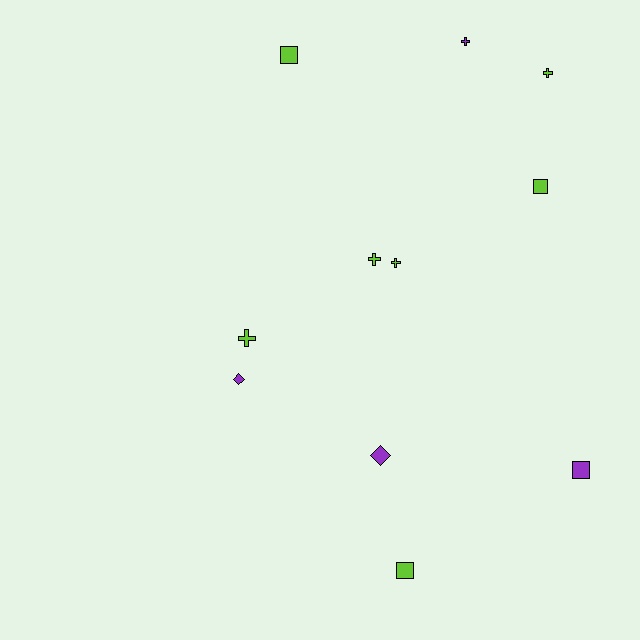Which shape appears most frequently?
Cross, with 5 objects.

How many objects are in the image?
There are 11 objects.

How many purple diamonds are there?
There are 2 purple diamonds.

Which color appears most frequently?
Lime, with 7 objects.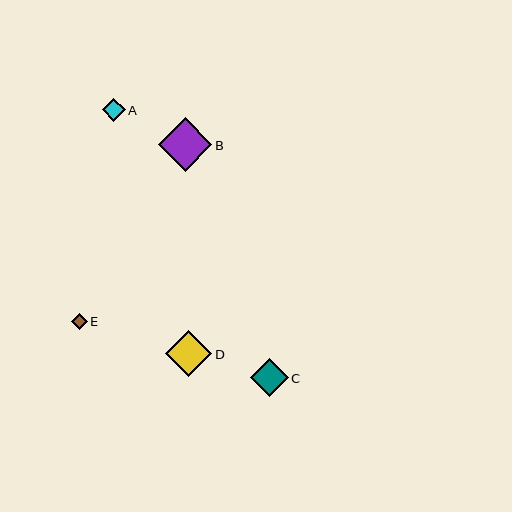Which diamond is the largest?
Diamond B is the largest with a size of approximately 53 pixels.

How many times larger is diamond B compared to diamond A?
Diamond B is approximately 2.3 times the size of diamond A.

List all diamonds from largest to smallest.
From largest to smallest: B, D, C, A, E.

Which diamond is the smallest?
Diamond E is the smallest with a size of approximately 16 pixels.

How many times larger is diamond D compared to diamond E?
Diamond D is approximately 2.9 times the size of diamond E.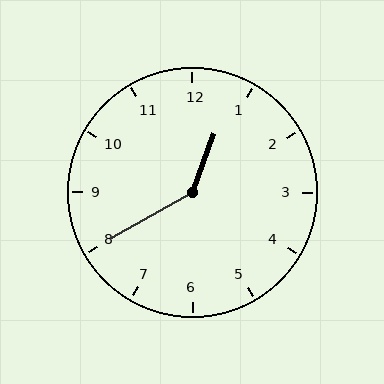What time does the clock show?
12:40.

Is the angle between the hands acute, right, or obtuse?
It is obtuse.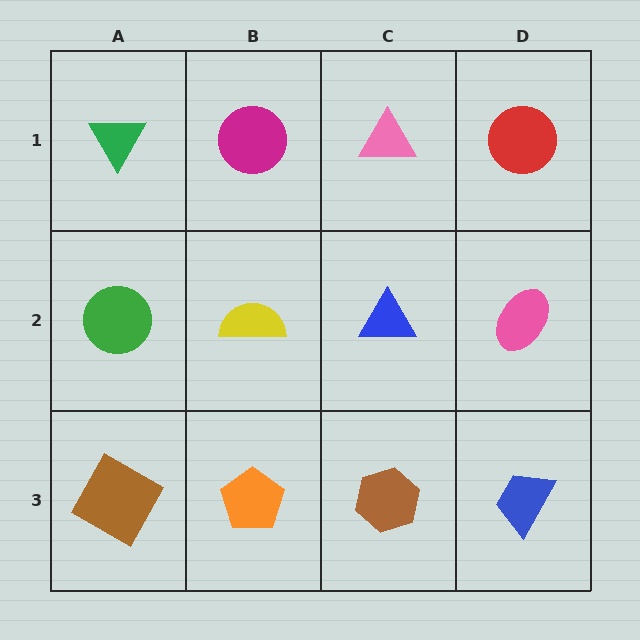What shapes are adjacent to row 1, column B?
A yellow semicircle (row 2, column B), a green triangle (row 1, column A), a pink triangle (row 1, column C).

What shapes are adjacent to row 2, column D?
A red circle (row 1, column D), a blue trapezoid (row 3, column D), a blue triangle (row 2, column C).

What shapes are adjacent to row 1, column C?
A blue triangle (row 2, column C), a magenta circle (row 1, column B), a red circle (row 1, column D).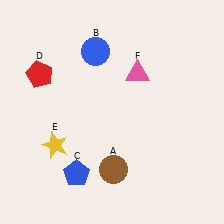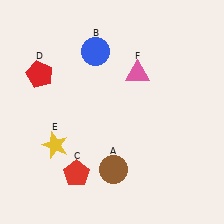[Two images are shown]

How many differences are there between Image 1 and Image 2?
There is 1 difference between the two images.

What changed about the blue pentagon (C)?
In Image 1, C is blue. In Image 2, it changed to red.